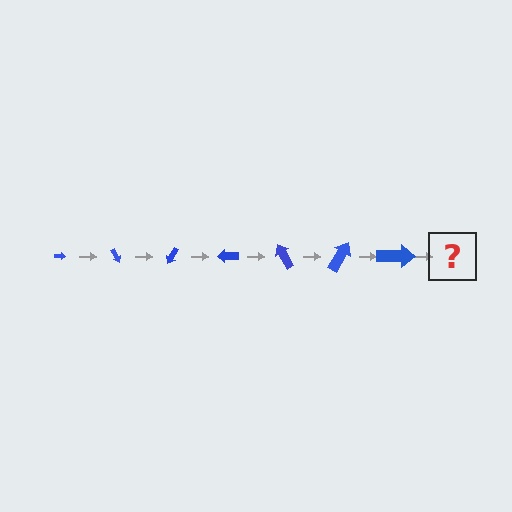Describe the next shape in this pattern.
It should be an arrow, larger than the previous one and rotated 420 degrees from the start.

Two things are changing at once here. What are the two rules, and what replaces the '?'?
The two rules are that the arrow grows larger each step and it rotates 60 degrees each step. The '?' should be an arrow, larger than the previous one and rotated 420 degrees from the start.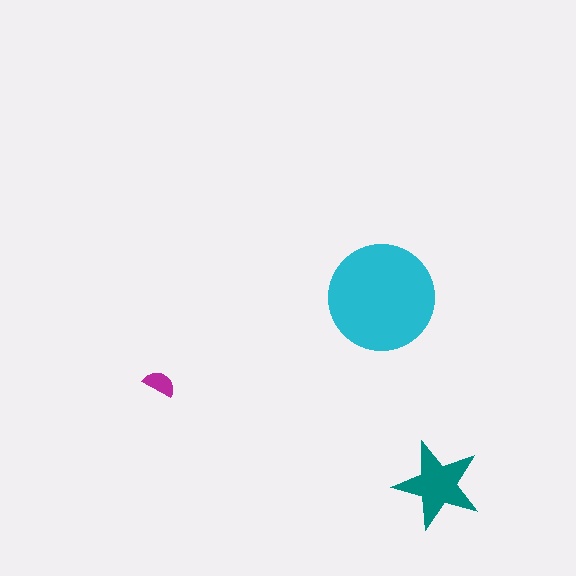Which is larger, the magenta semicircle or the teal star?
The teal star.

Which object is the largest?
The cyan circle.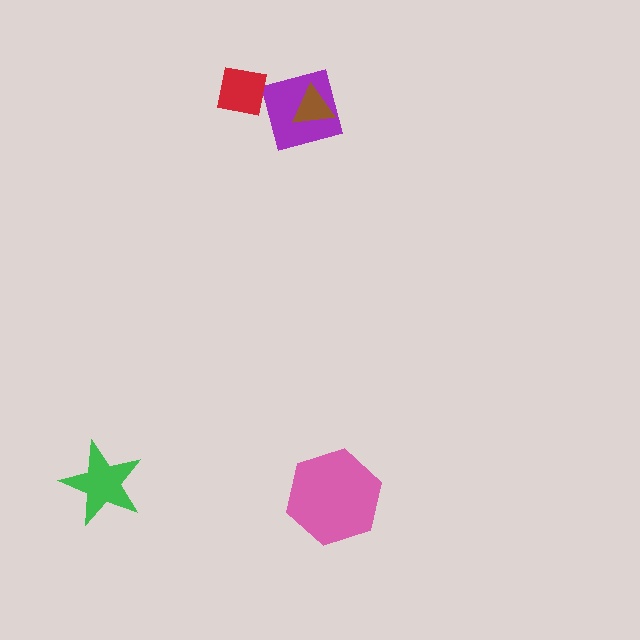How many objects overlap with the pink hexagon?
0 objects overlap with the pink hexagon.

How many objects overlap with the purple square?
2 objects overlap with the purple square.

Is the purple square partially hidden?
Yes, it is partially covered by another shape.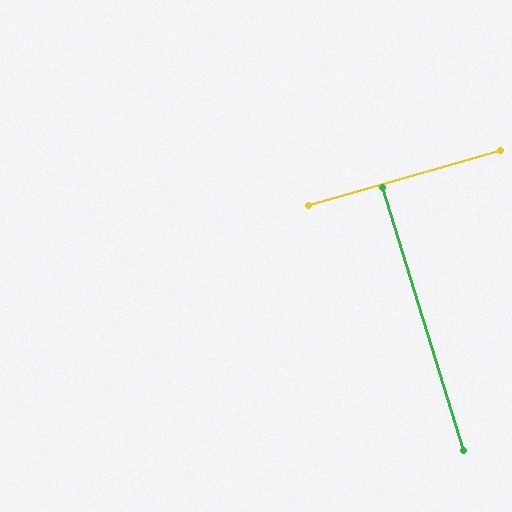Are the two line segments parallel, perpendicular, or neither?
Perpendicular — they meet at approximately 89°.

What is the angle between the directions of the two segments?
Approximately 89 degrees.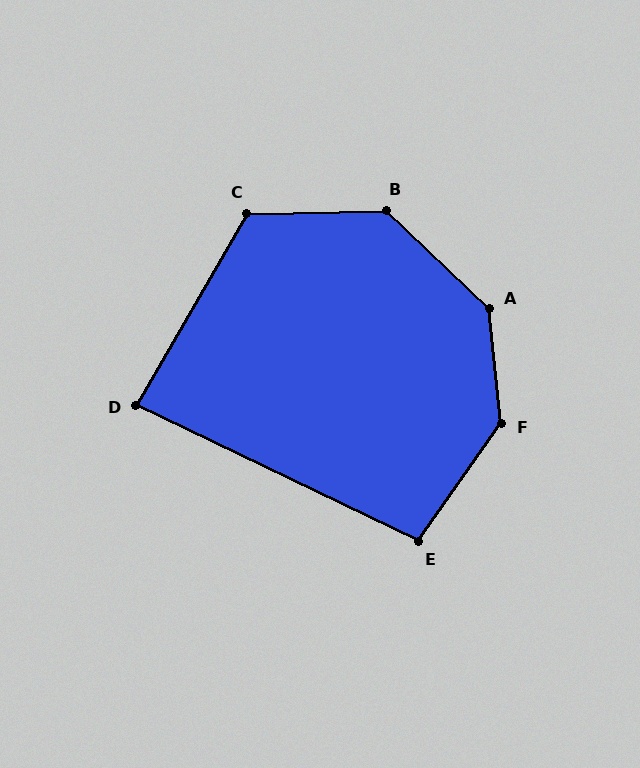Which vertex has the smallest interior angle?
D, at approximately 86 degrees.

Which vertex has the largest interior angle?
A, at approximately 139 degrees.